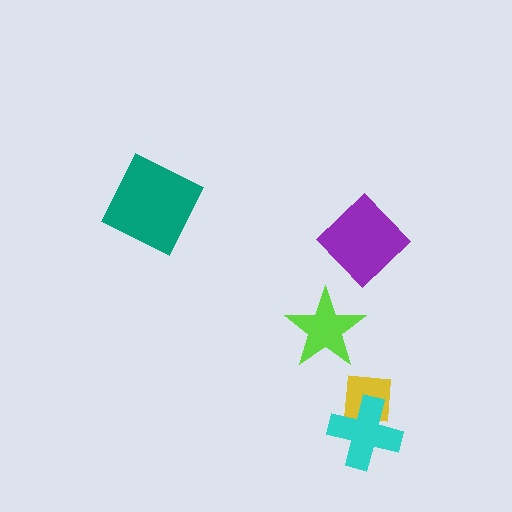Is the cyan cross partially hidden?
No, no other shape covers it.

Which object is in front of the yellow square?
The cyan cross is in front of the yellow square.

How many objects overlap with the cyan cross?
1 object overlaps with the cyan cross.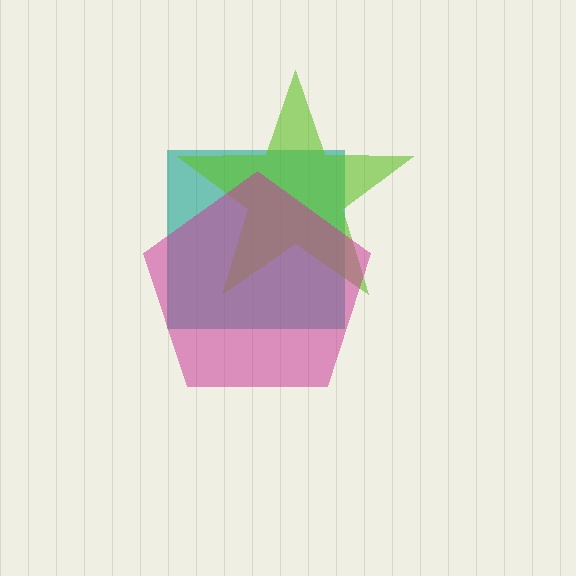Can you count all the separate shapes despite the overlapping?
Yes, there are 3 separate shapes.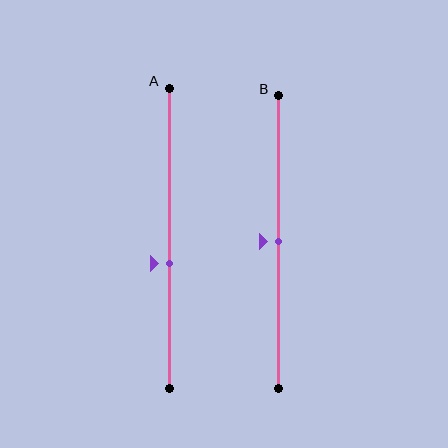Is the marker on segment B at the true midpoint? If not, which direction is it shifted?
Yes, the marker on segment B is at the true midpoint.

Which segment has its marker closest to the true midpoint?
Segment B has its marker closest to the true midpoint.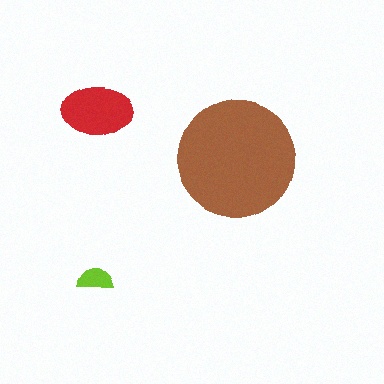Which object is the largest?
The brown circle.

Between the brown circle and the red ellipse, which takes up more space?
The brown circle.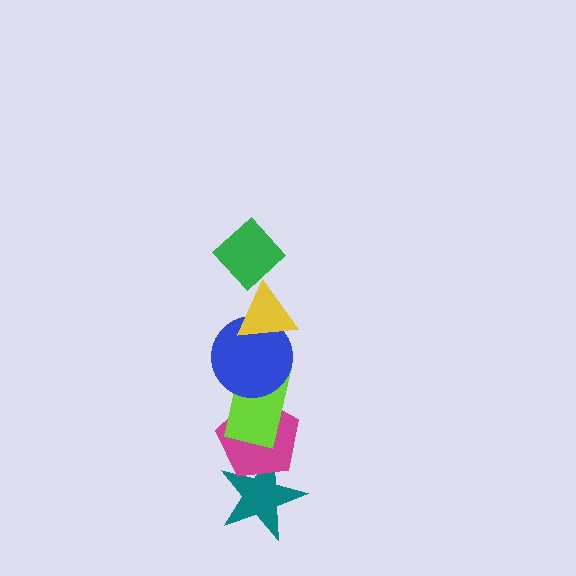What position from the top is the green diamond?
The green diamond is 1st from the top.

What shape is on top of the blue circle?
The yellow triangle is on top of the blue circle.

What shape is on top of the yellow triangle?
The green diamond is on top of the yellow triangle.